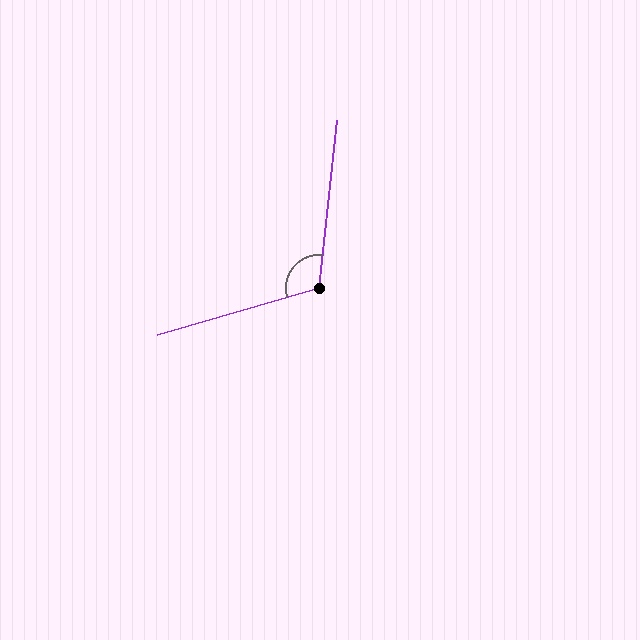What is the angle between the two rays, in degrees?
Approximately 113 degrees.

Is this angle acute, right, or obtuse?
It is obtuse.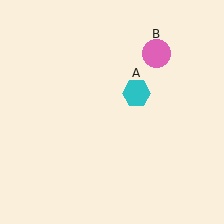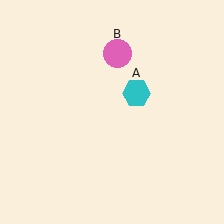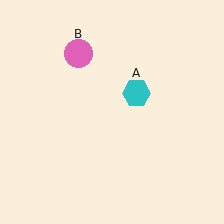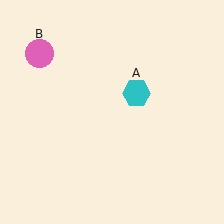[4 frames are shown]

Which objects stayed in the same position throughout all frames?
Cyan hexagon (object A) remained stationary.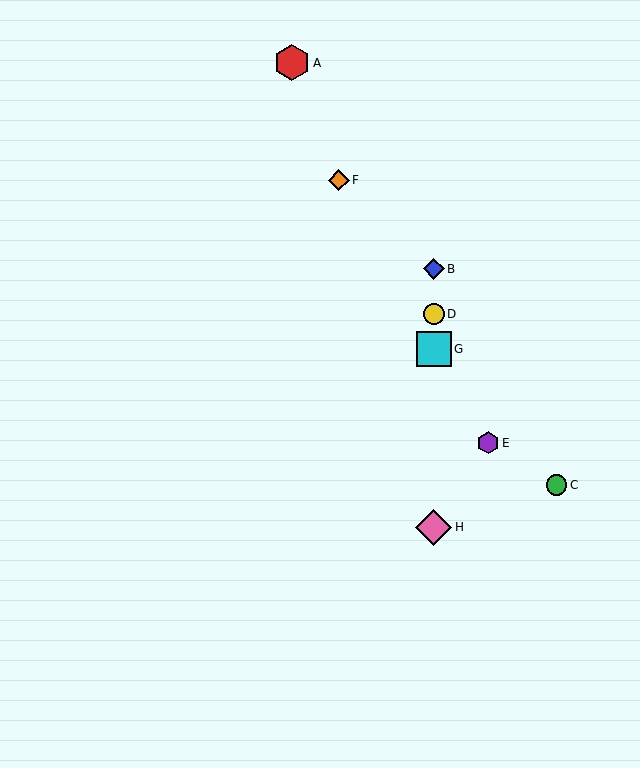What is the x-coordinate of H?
Object H is at x≈434.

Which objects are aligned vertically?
Objects B, D, G, H are aligned vertically.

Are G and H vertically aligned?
Yes, both are at x≈434.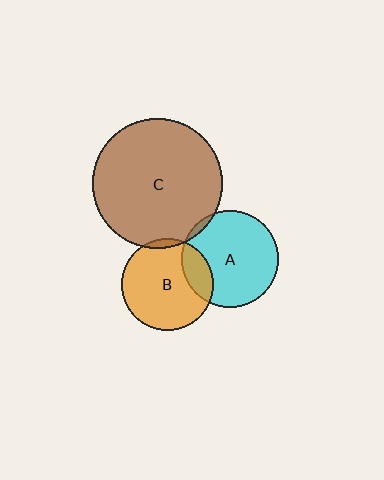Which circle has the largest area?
Circle C (brown).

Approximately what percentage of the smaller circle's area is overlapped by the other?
Approximately 5%.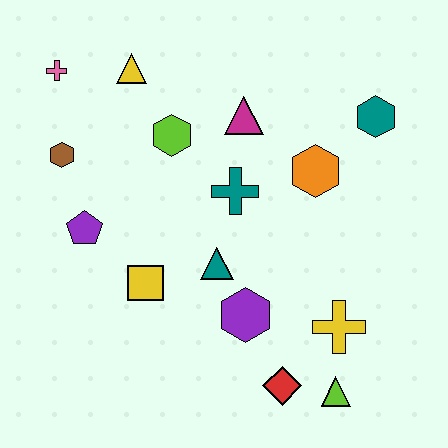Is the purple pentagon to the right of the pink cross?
Yes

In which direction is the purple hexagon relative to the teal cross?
The purple hexagon is below the teal cross.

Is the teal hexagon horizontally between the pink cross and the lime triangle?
No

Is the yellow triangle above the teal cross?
Yes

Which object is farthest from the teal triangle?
The pink cross is farthest from the teal triangle.